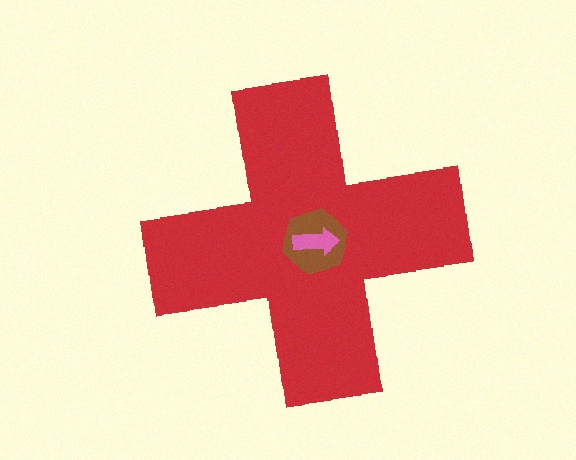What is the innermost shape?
The pink arrow.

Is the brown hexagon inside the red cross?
Yes.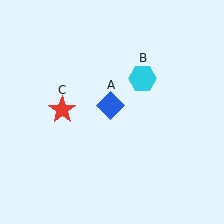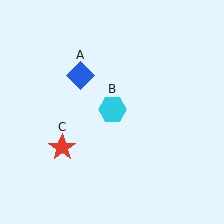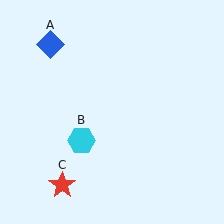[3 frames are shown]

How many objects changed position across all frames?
3 objects changed position: blue diamond (object A), cyan hexagon (object B), red star (object C).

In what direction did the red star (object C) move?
The red star (object C) moved down.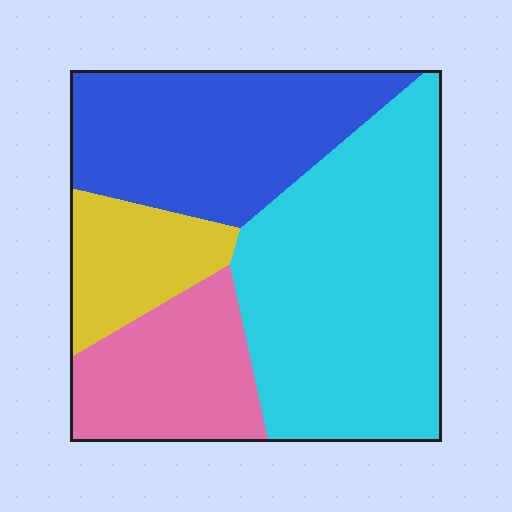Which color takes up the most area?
Cyan, at roughly 45%.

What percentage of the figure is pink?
Pink takes up about one sixth (1/6) of the figure.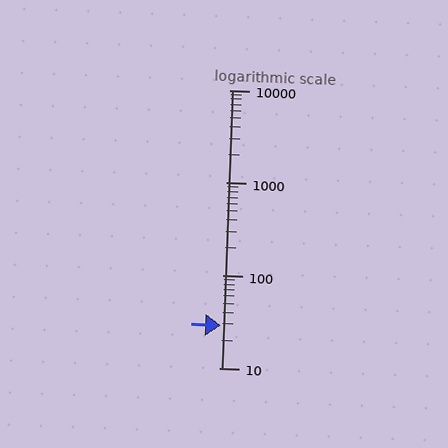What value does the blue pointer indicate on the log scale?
The pointer indicates approximately 29.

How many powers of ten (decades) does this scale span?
The scale spans 3 decades, from 10 to 10000.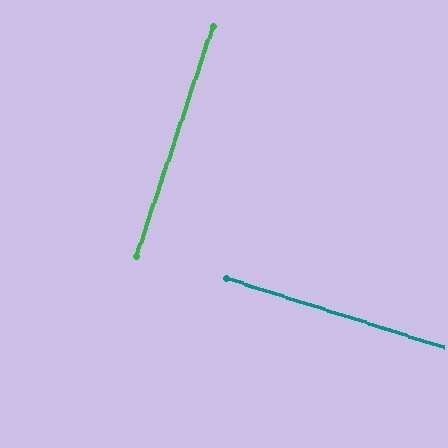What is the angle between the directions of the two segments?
Approximately 89 degrees.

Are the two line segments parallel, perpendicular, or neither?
Perpendicular — they meet at approximately 89°.